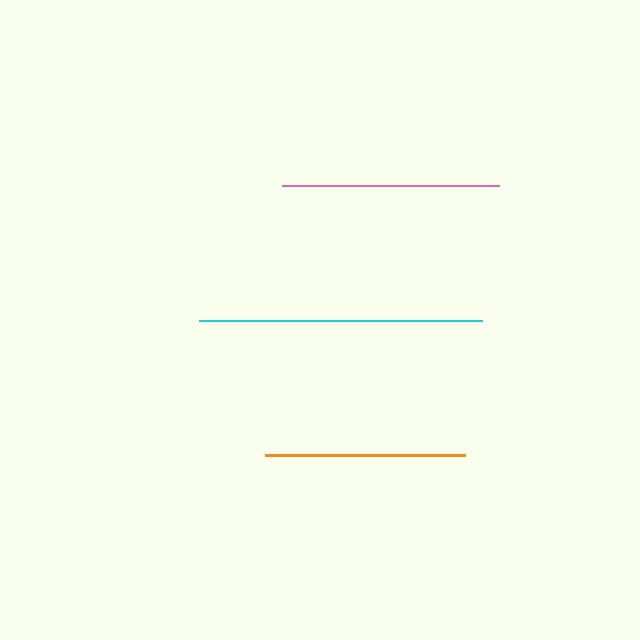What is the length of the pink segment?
The pink segment is approximately 217 pixels long.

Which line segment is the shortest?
The orange line is the shortest at approximately 200 pixels.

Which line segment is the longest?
The cyan line is the longest at approximately 283 pixels.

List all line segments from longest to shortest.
From longest to shortest: cyan, pink, orange.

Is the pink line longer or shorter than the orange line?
The pink line is longer than the orange line.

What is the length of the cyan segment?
The cyan segment is approximately 283 pixels long.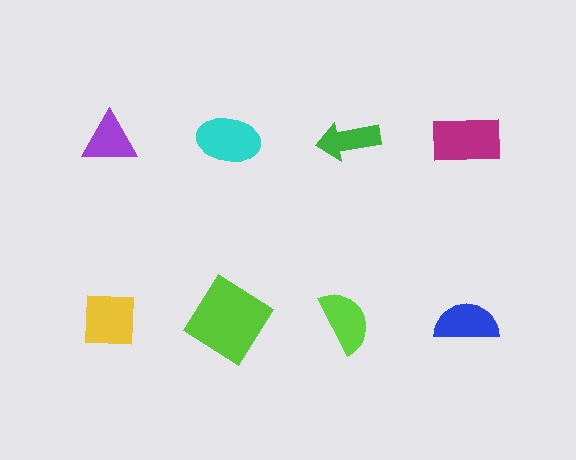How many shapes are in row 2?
4 shapes.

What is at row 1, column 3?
A green arrow.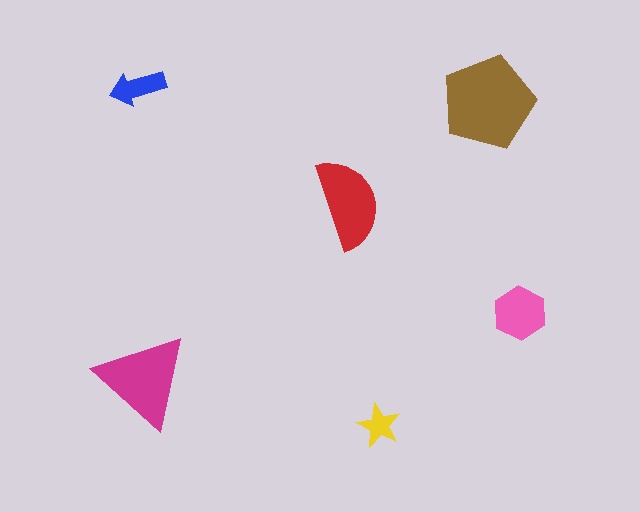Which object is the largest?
The brown pentagon.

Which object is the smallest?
The yellow star.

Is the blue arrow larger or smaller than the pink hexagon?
Smaller.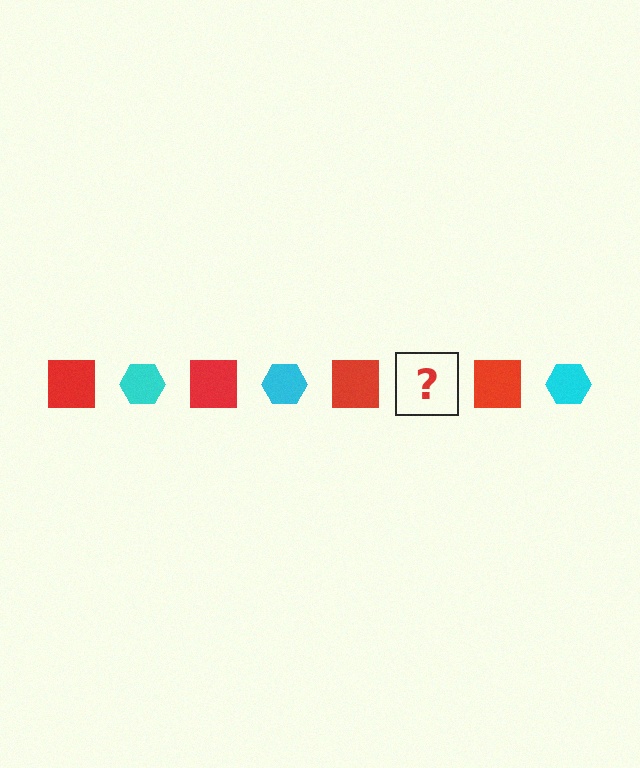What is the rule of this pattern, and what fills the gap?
The rule is that the pattern alternates between red square and cyan hexagon. The gap should be filled with a cyan hexagon.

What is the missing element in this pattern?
The missing element is a cyan hexagon.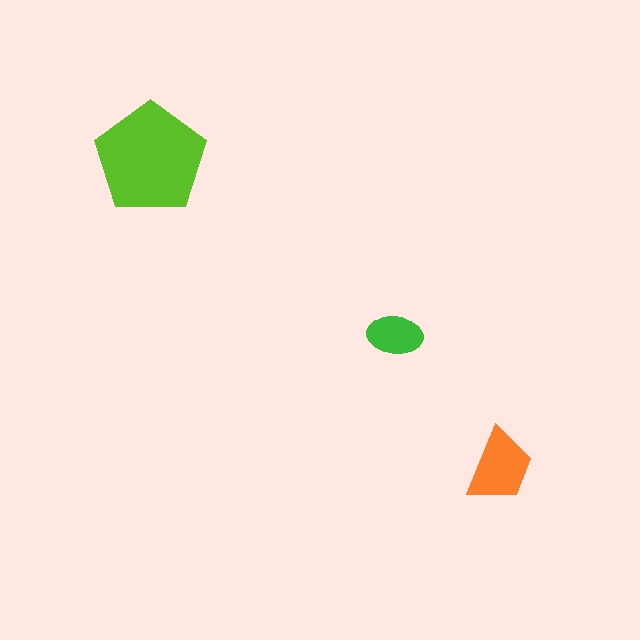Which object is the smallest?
The green ellipse.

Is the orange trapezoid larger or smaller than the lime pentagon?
Smaller.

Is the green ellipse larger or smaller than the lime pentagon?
Smaller.